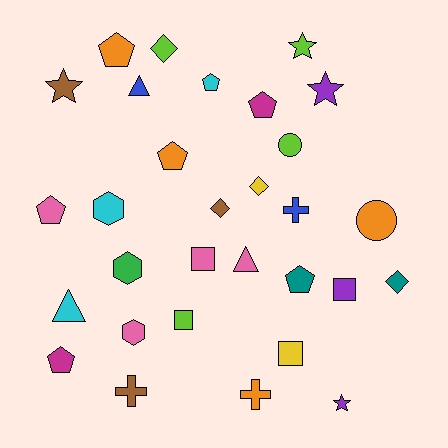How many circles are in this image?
There are 2 circles.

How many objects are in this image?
There are 30 objects.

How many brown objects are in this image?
There are 3 brown objects.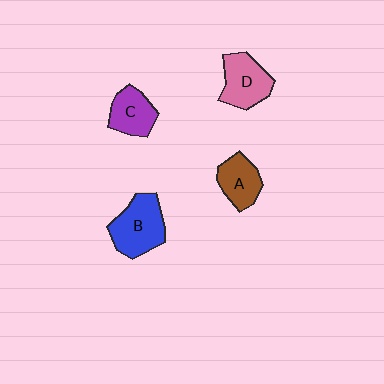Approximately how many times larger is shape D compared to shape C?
Approximately 1.2 times.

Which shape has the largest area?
Shape B (blue).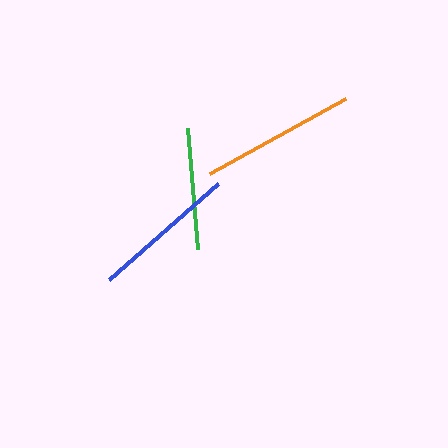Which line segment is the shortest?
The green line is the shortest at approximately 122 pixels.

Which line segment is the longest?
The orange line is the longest at approximately 155 pixels.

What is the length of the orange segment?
The orange segment is approximately 155 pixels long.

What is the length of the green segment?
The green segment is approximately 122 pixels long.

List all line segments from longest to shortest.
From longest to shortest: orange, blue, green.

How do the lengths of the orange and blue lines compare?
The orange and blue lines are approximately the same length.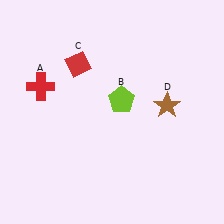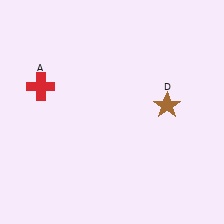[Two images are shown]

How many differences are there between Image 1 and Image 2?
There are 2 differences between the two images.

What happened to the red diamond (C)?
The red diamond (C) was removed in Image 2. It was in the top-left area of Image 1.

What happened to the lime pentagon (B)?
The lime pentagon (B) was removed in Image 2. It was in the top-right area of Image 1.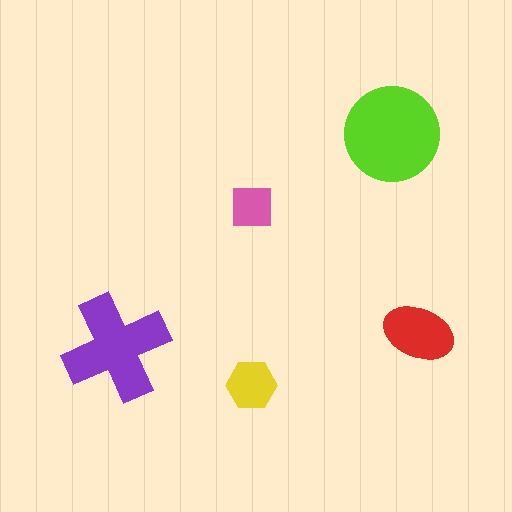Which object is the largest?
The lime circle.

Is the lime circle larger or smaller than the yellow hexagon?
Larger.